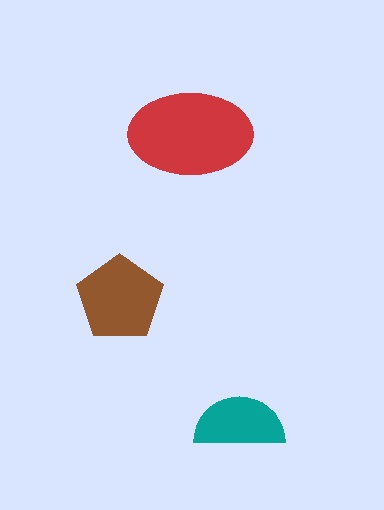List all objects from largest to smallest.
The red ellipse, the brown pentagon, the teal semicircle.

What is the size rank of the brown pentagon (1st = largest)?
2nd.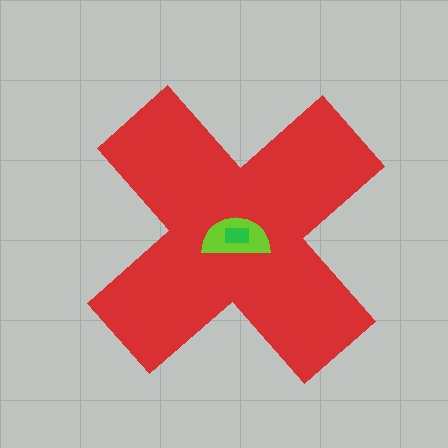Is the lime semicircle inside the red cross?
Yes.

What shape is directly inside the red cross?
The lime semicircle.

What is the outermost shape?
The red cross.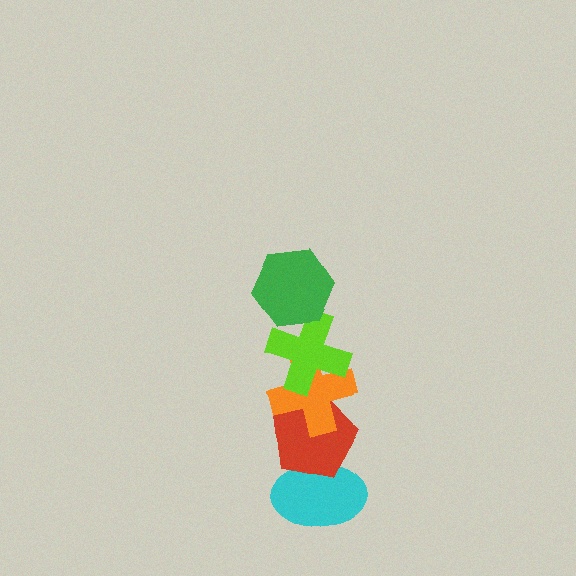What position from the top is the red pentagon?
The red pentagon is 4th from the top.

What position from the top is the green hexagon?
The green hexagon is 1st from the top.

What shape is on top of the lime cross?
The green hexagon is on top of the lime cross.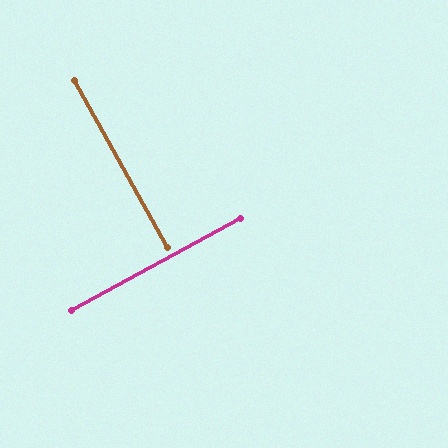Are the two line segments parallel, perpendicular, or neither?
Perpendicular — they meet at approximately 89°.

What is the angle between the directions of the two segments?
Approximately 89 degrees.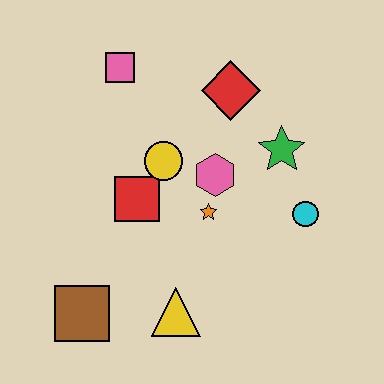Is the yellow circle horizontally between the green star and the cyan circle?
No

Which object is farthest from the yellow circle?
The brown square is farthest from the yellow circle.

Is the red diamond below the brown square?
No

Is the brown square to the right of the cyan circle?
No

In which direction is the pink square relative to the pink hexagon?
The pink square is above the pink hexagon.